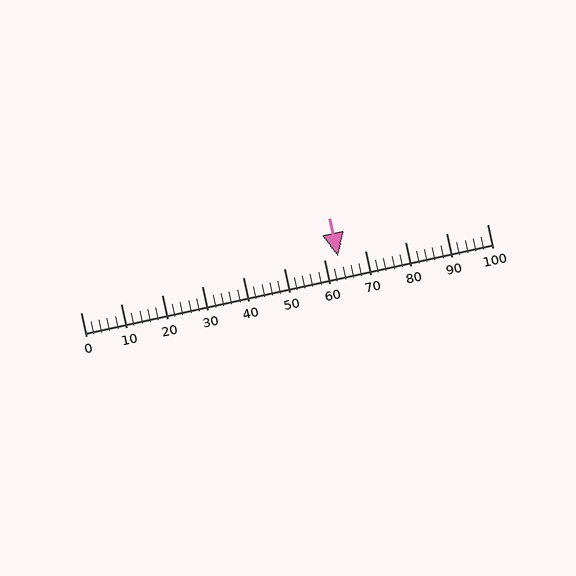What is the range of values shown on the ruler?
The ruler shows values from 0 to 100.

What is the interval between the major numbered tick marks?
The major tick marks are spaced 10 units apart.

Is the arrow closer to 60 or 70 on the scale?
The arrow is closer to 60.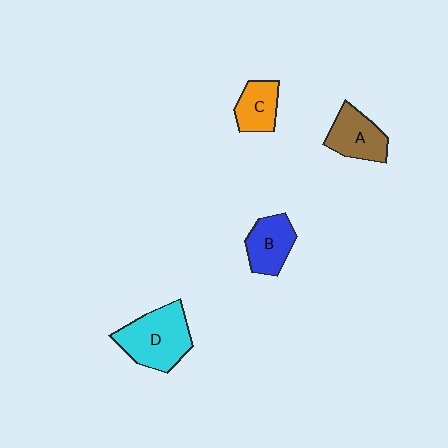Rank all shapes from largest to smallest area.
From largest to smallest: D (cyan), A (brown), B (blue), C (orange).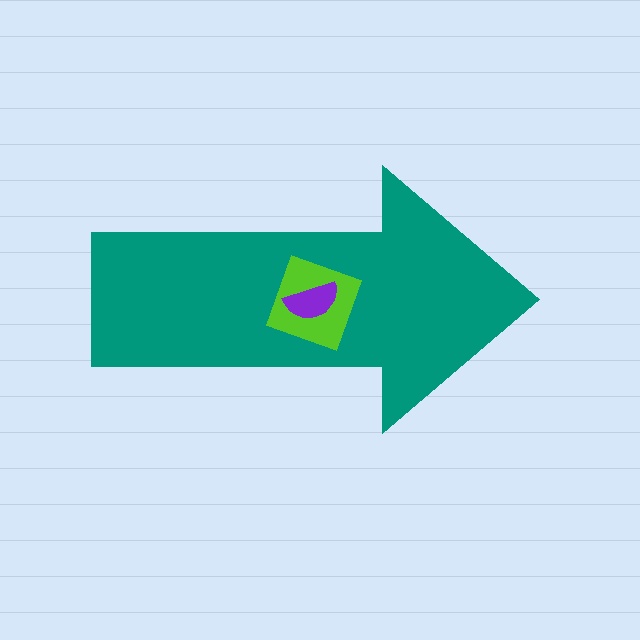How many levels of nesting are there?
3.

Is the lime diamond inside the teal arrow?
Yes.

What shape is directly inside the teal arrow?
The lime diamond.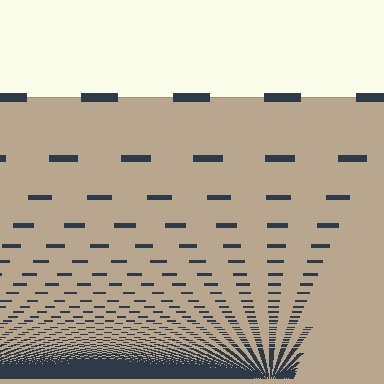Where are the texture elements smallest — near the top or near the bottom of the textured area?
Near the bottom.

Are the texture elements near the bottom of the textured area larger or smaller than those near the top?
Smaller. The gradient is inverted — elements near the bottom are smaller and denser.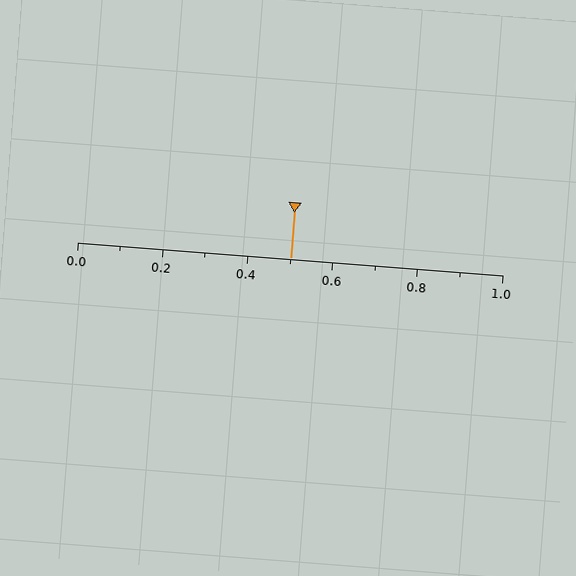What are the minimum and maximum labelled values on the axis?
The axis runs from 0.0 to 1.0.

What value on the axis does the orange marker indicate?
The marker indicates approximately 0.5.